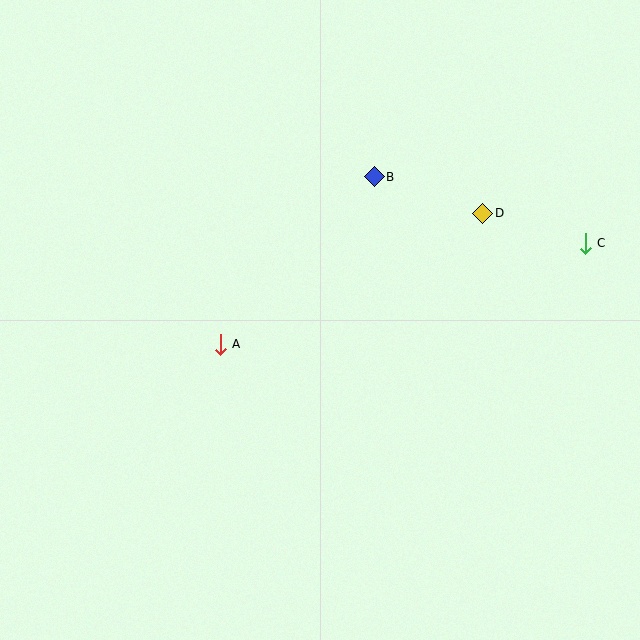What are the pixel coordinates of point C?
Point C is at (585, 243).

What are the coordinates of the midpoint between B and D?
The midpoint between B and D is at (429, 195).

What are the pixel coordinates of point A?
Point A is at (220, 344).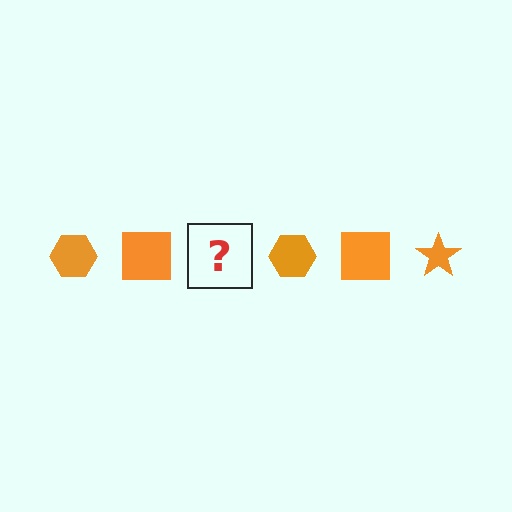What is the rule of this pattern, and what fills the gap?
The rule is that the pattern cycles through hexagon, square, star shapes in orange. The gap should be filled with an orange star.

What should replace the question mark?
The question mark should be replaced with an orange star.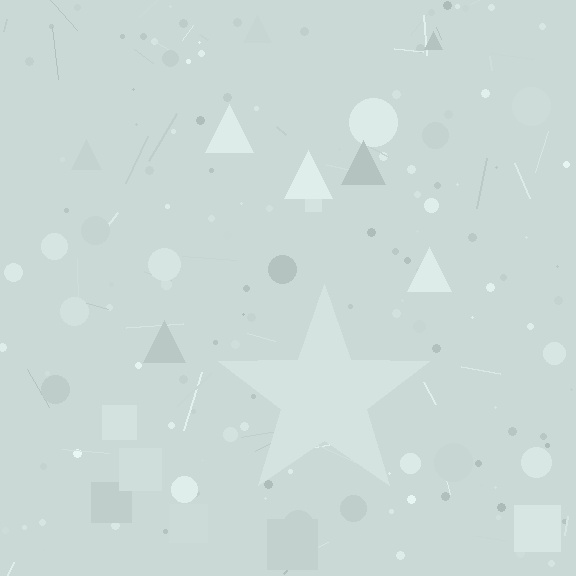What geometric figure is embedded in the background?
A star is embedded in the background.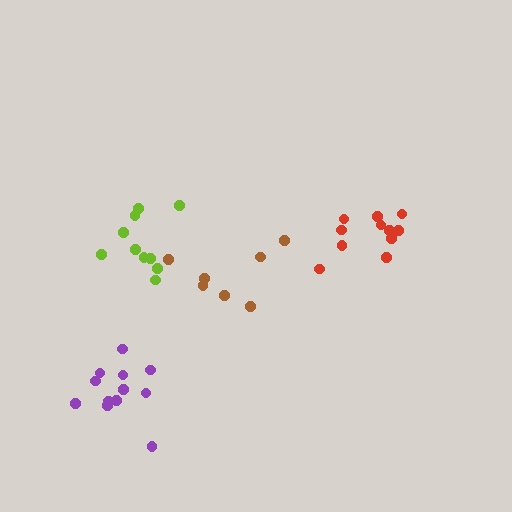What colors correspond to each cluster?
The clusters are colored: brown, red, lime, purple.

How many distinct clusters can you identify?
There are 4 distinct clusters.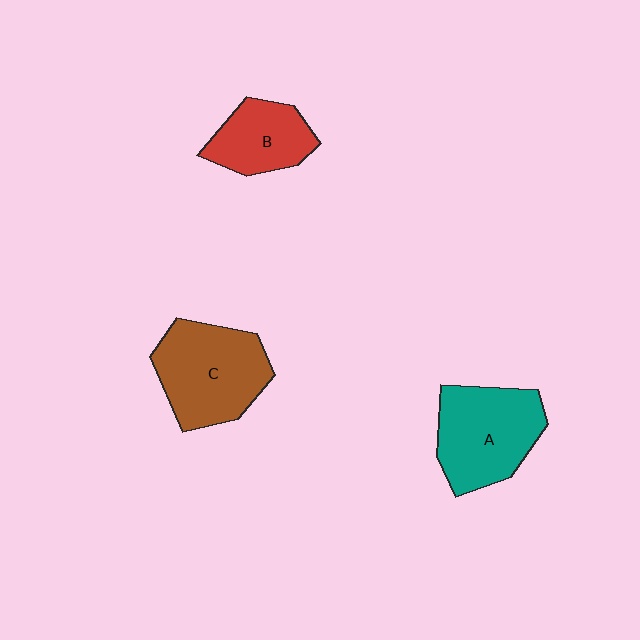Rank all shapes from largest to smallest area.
From largest to smallest: C (brown), A (teal), B (red).